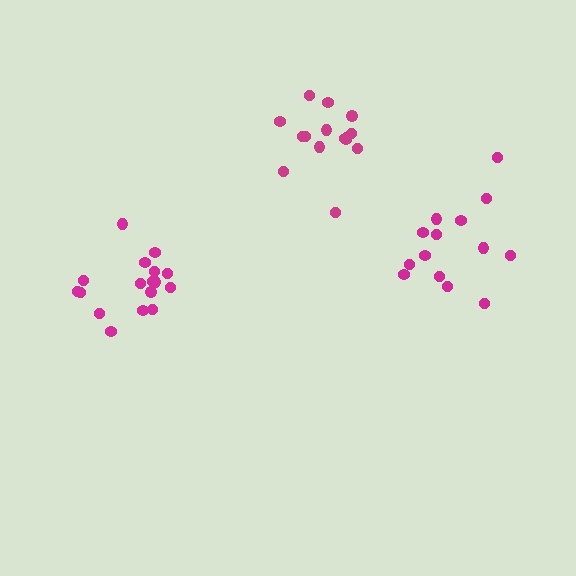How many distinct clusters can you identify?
There are 3 distinct clusters.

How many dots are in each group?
Group 1: 14 dots, Group 2: 17 dots, Group 3: 15 dots (46 total).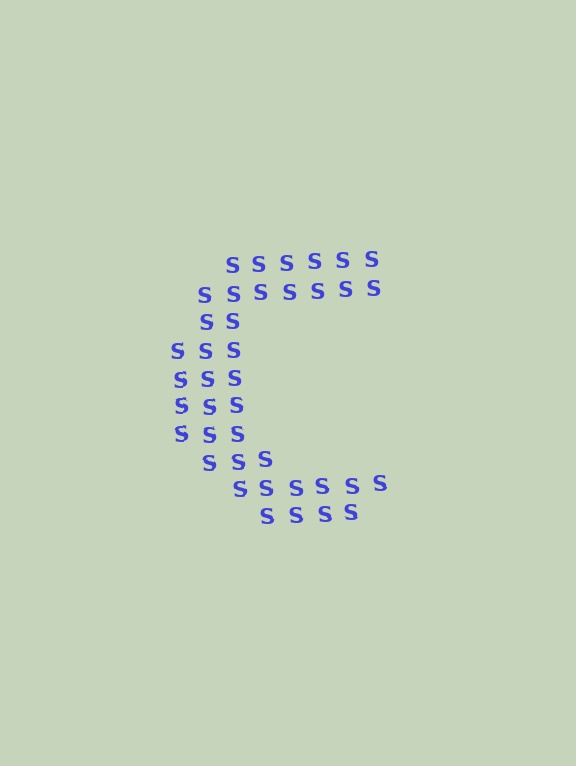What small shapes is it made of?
It is made of small letter S's.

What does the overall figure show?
The overall figure shows the letter C.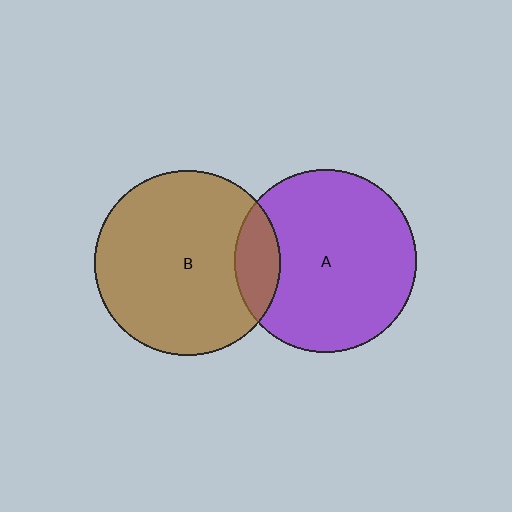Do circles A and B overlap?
Yes.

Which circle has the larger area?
Circle B (brown).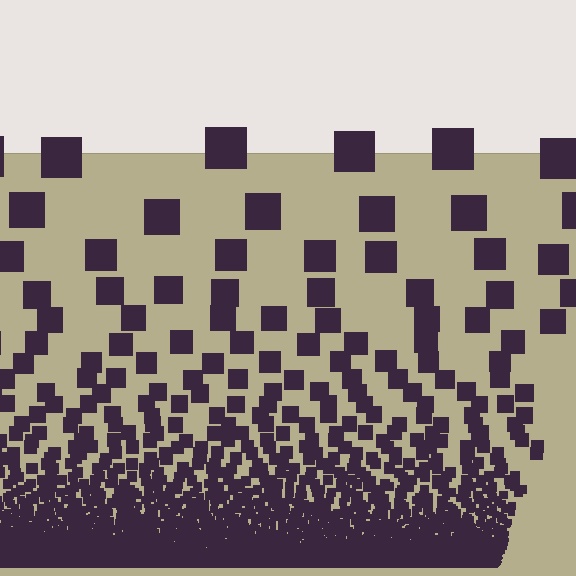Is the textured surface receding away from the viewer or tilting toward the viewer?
The surface appears to tilt toward the viewer. Texture elements get larger and sparser toward the top.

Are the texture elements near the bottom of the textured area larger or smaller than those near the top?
Smaller. The gradient is inverted — elements near the bottom are smaller and denser.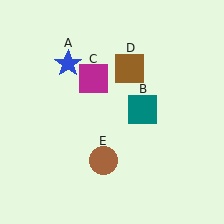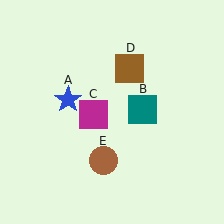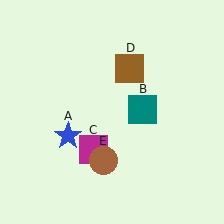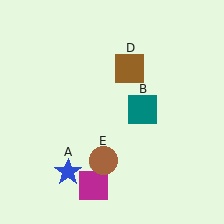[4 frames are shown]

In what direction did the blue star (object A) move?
The blue star (object A) moved down.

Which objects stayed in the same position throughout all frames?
Teal square (object B) and brown square (object D) and brown circle (object E) remained stationary.